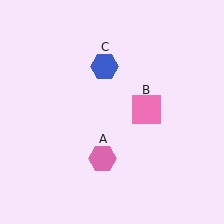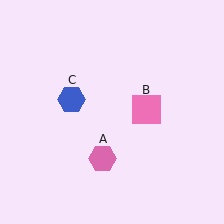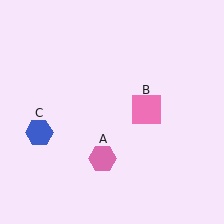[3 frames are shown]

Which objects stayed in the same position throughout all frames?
Pink hexagon (object A) and pink square (object B) remained stationary.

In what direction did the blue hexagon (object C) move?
The blue hexagon (object C) moved down and to the left.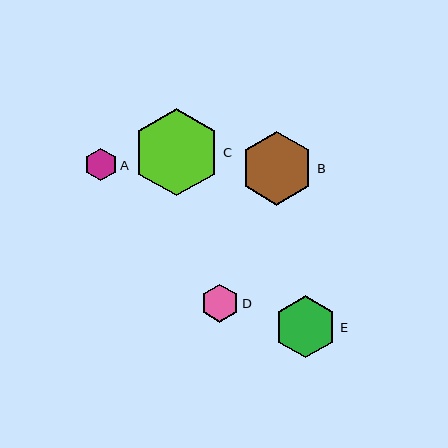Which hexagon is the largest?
Hexagon C is the largest with a size of approximately 88 pixels.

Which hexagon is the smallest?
Hexagon A is the smallest with a size of approximately 32 pixels.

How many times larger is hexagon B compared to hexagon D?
Hexagon B is approximately 1.9 times the size of hexagon D.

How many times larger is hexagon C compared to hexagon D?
Hexagon C is approximately 2.3 times the size of hexagon D.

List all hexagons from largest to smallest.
From largest to smallest: C, B, E, D, A.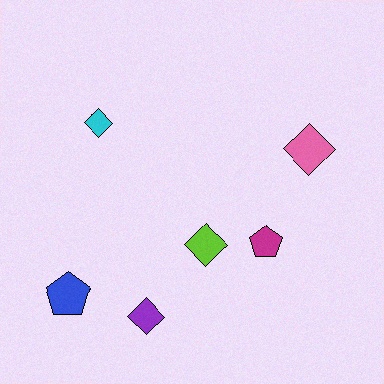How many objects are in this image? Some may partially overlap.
There are 6 objects.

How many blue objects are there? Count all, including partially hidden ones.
There is 1 blue object.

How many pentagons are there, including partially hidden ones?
There are 2 pentagons.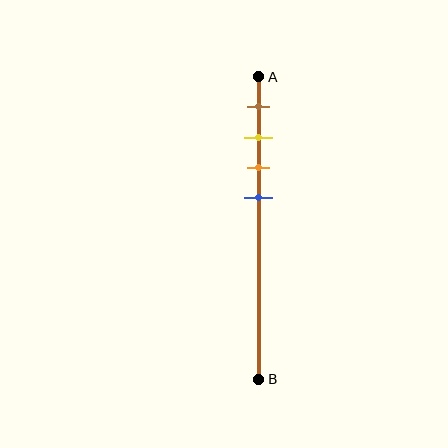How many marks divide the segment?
There are 4 marks dividing the segment.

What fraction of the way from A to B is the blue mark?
The blue mark is approximately 40% (0.4) of the way from A to B.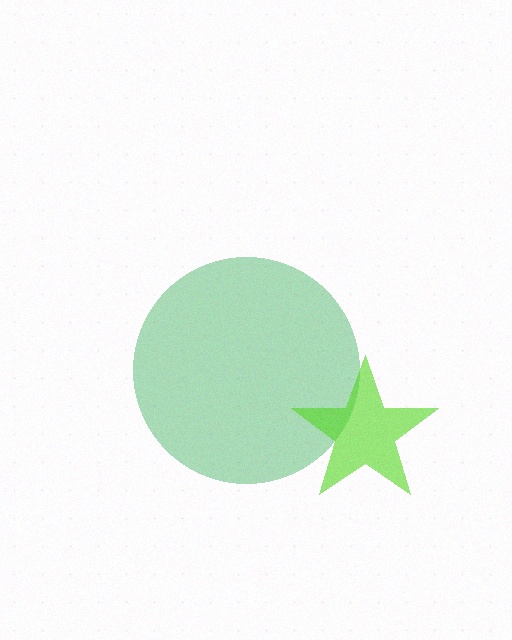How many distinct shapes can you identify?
There are 2 distinct shapes: a green circle, a lime star.